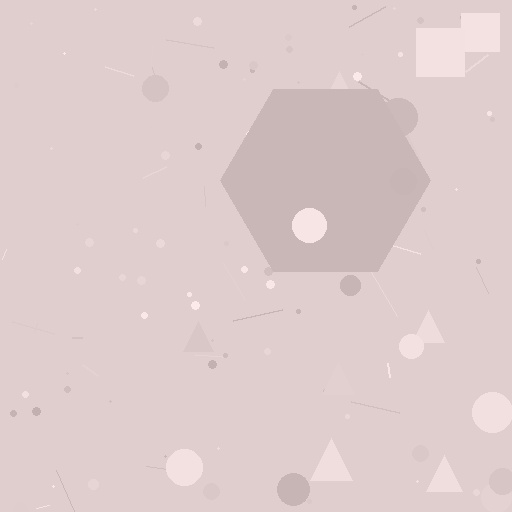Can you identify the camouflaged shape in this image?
The camouflaged shape is a hexagon.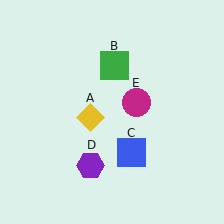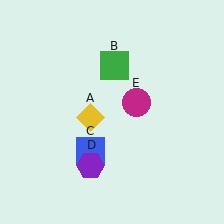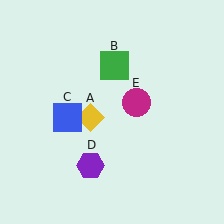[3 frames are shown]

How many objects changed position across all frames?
1 object changed position: blue square (object C).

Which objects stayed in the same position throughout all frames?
Yellow diamond (object A) and green square (object B) and purple hexagon (object D) and magenta circle (object E) remained stationary.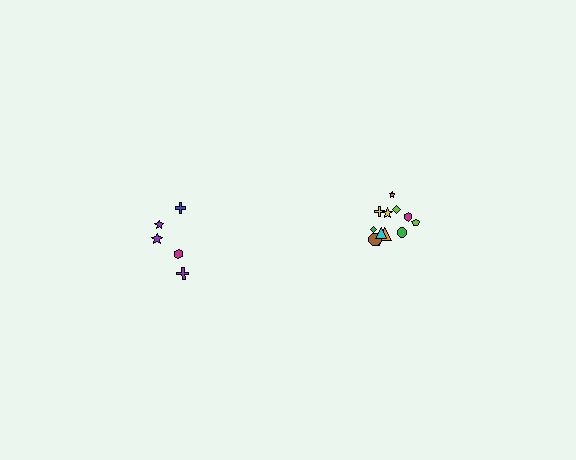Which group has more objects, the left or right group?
The right group.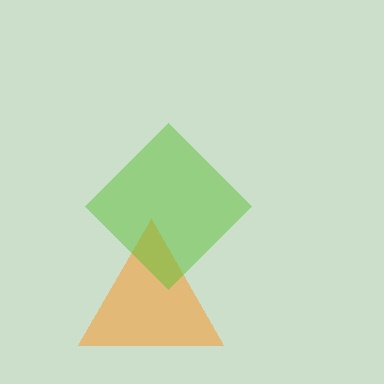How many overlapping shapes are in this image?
There are 2 overlapping shapes in the image.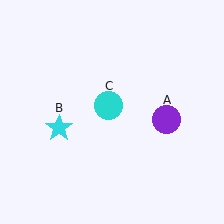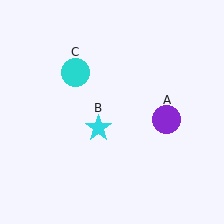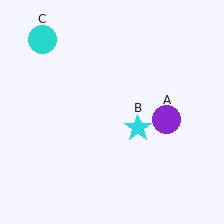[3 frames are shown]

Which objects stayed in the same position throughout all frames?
Purple circle (object A) remained stationary.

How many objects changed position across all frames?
2 objects changed position: cyan star (object B), cyan circle (object C).